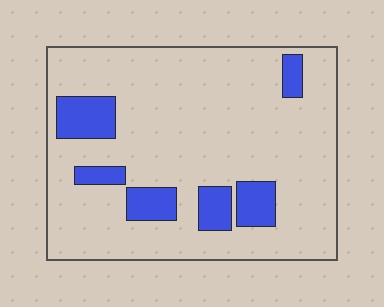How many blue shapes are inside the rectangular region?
6.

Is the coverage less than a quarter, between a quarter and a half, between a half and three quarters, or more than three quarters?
Less than a quarter.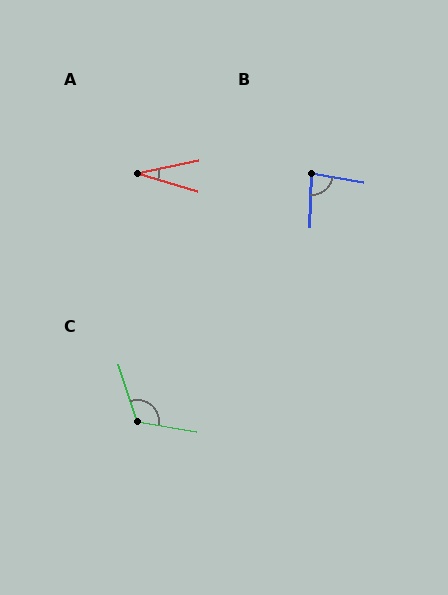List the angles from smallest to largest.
A (28°), B (82°), C (117°).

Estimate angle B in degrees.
Approximately 82 degrees.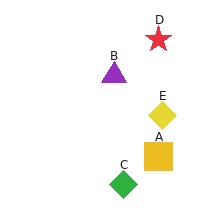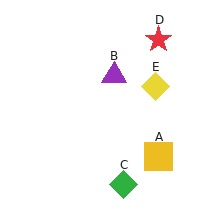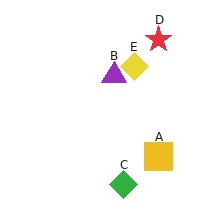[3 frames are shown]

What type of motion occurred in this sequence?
The yellow diamond (object E) rotated counterclockwise around the center of the scene.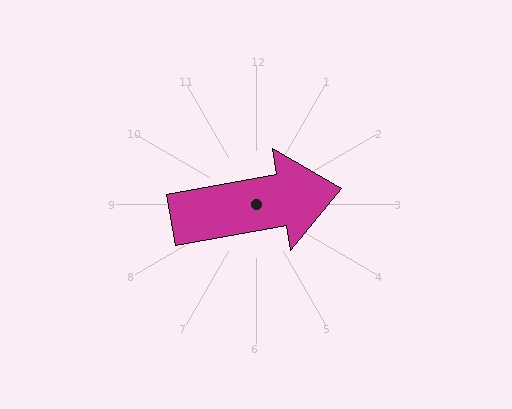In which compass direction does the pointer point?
East.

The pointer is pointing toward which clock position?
Roughly 3 o'clock.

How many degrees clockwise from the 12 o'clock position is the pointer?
Approximately 80 degrees.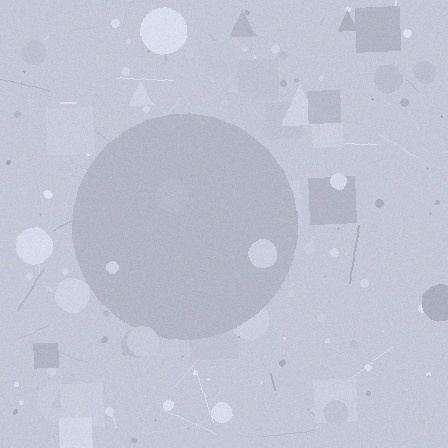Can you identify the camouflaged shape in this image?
The camouflaged shape is a circle.